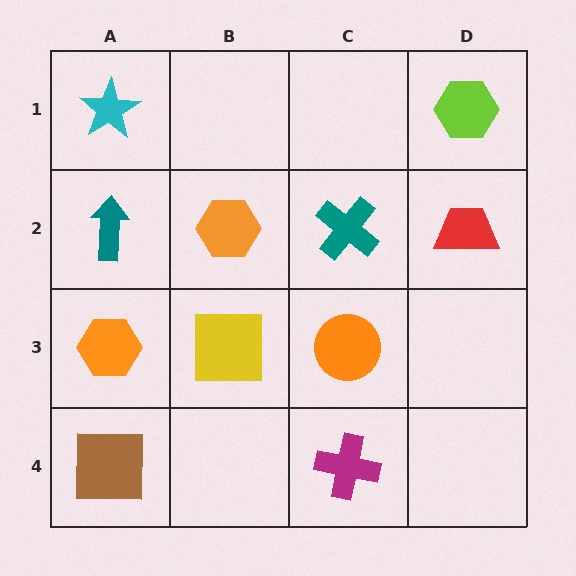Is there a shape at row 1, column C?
No, that cell is empty.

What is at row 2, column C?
A teal cross.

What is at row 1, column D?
A lime hexagon.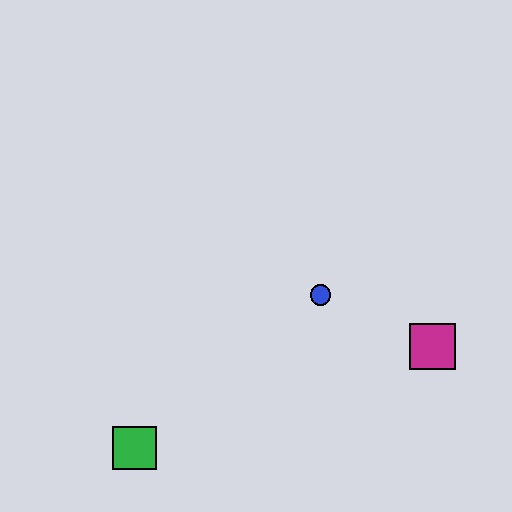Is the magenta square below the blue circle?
Yes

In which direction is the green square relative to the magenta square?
The green square is to the left of the magenta square.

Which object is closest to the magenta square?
The blue circle is closest to the magenta square.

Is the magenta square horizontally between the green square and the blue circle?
No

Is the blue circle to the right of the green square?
Yes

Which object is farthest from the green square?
The magenta square is farthest from the green square.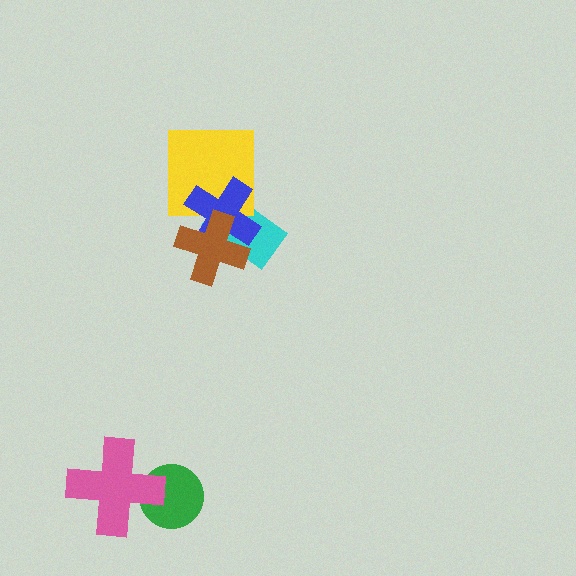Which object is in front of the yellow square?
The blue cross is in front of the yellow square.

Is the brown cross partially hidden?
No, no other shape covers it.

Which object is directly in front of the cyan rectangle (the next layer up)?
The yellow square is directly in front of the cyan rectangle.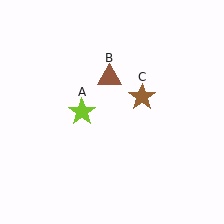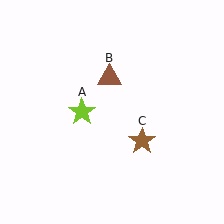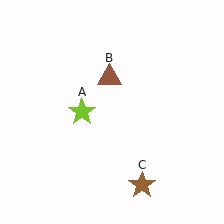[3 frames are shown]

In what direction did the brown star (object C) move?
The brown star (object C) moved down.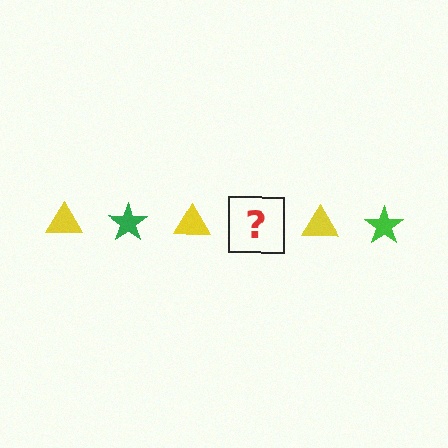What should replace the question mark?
The question mark should be replaced with a green star.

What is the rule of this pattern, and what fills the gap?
The rule is that the pattern alternates between yellow triangle and green star. The gap should be filled with a green star.